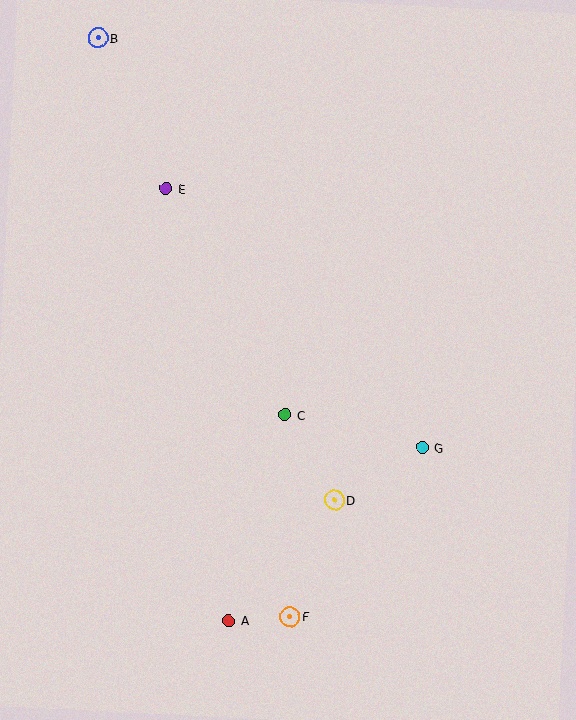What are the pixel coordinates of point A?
Point A is at (229, 621).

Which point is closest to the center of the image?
Point C at (285, 415) is closest to the center.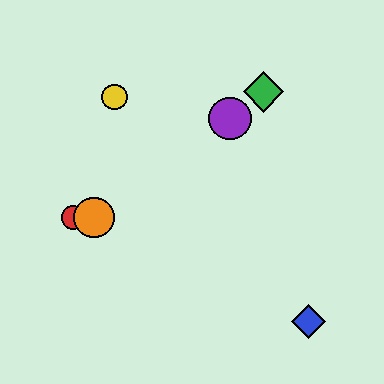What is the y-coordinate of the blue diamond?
The blue diamond is at y≈321.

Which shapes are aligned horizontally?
The red circle, the orange circle are aligned horizontally.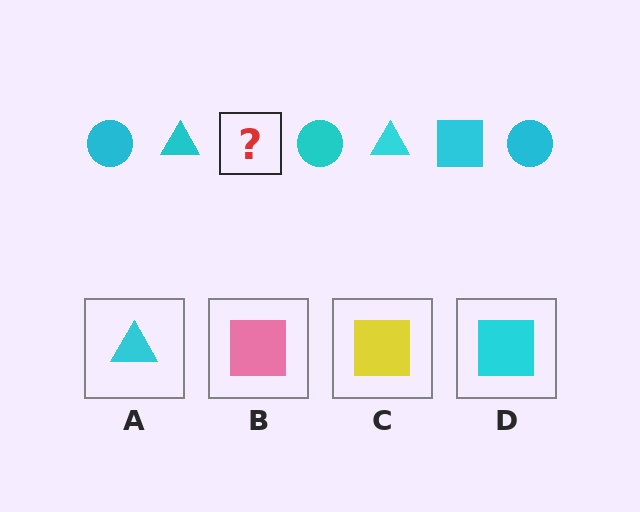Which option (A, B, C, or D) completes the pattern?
D.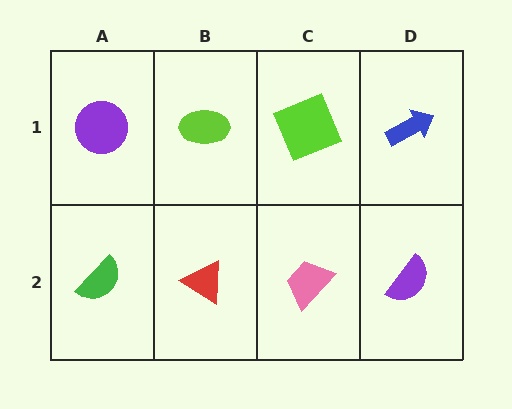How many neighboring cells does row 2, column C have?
3.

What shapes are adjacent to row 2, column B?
A lime ellipse (row 1, column B), a green semicircle (row 2, column A), a pink trapezoid (row 2, column C).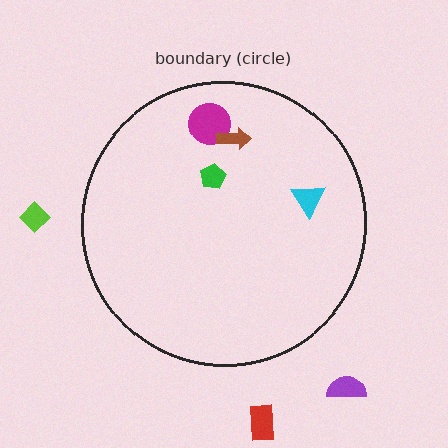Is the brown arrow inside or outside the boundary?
Inside.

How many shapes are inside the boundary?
4 inside, 3 outside.